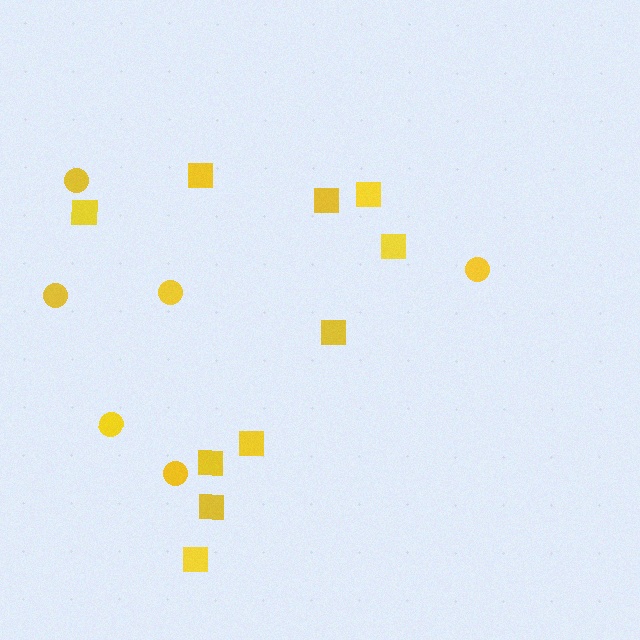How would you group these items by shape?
There are 2 groups: one group of circles (6) and one group of squares (10).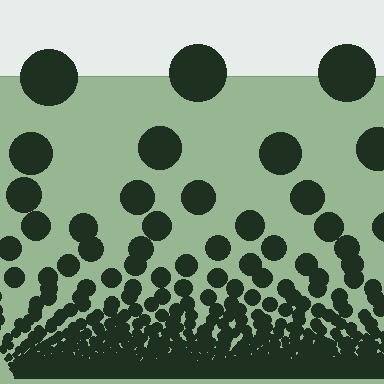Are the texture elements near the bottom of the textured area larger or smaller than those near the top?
Smaller. The gradient is inverted — elements near the bottom are smaller and denser.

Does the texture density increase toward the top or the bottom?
Density increases toward the bottom.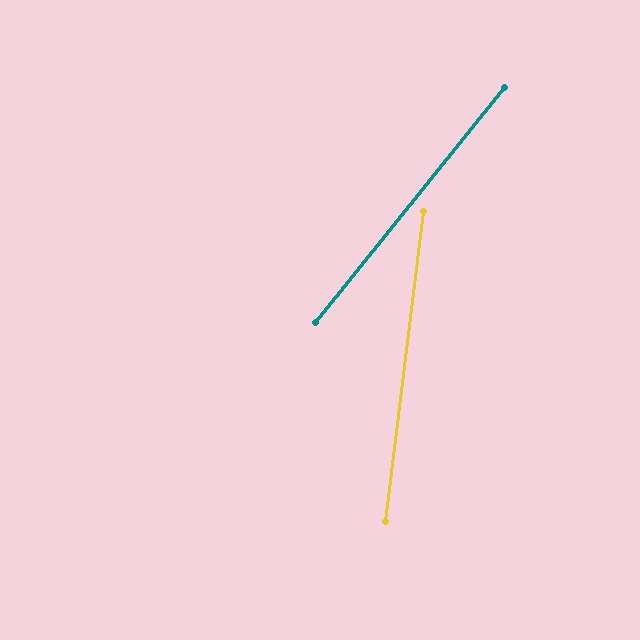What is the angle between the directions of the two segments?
Approximately 32 degrees.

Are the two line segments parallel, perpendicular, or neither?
Neither parallel nor perpendicular — they differ by about 32°.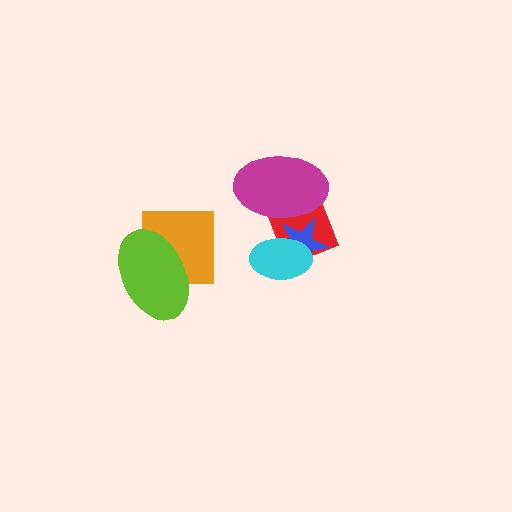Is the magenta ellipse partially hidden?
No, no other shape covers it.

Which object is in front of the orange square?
The lime ellipse is in front of the orange square.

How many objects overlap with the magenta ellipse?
2 objects overlap with the magenta ellipse.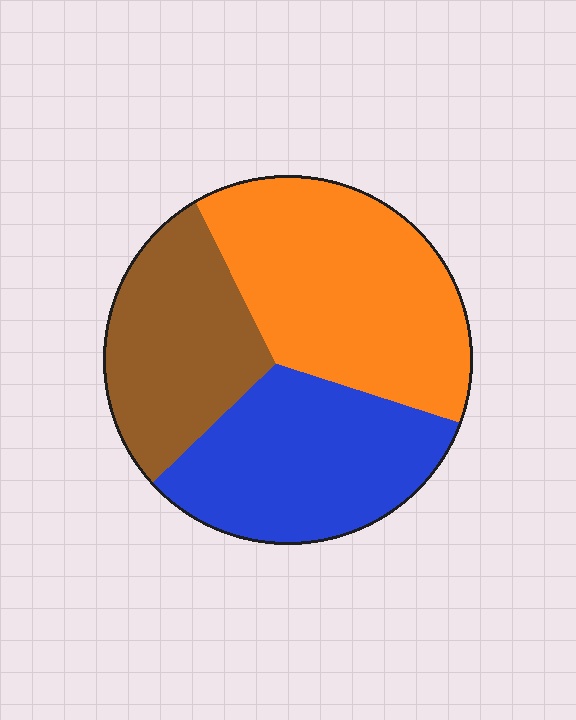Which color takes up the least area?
Brown, at roughly 25%.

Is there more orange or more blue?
Orange.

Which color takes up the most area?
Orange, at roughly 40%.